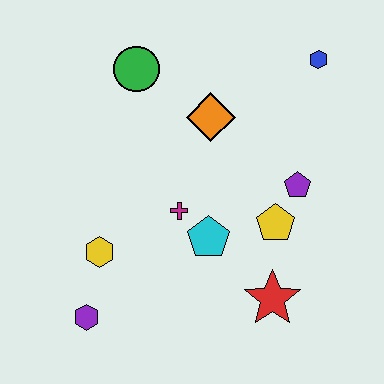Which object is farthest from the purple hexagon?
The blue hexagon is farthest from the purple hexagon.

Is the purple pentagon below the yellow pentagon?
No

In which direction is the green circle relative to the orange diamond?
The green circle is to the left of the orange diamond.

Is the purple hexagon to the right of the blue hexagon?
No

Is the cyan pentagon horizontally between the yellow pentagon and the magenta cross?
Yes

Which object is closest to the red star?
The yellow pentagon is closest to the red star.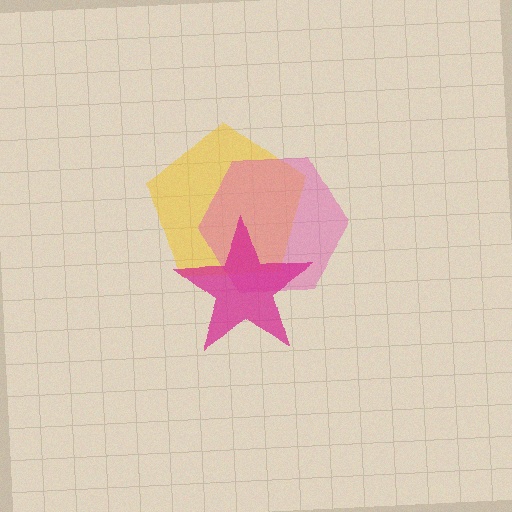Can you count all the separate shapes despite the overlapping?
Yes, there are 3 separate shapes.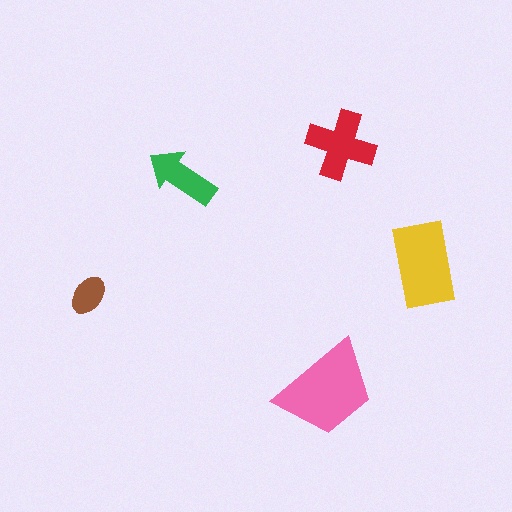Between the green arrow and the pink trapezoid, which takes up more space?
The pink trapezoid.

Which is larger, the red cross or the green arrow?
The red cross.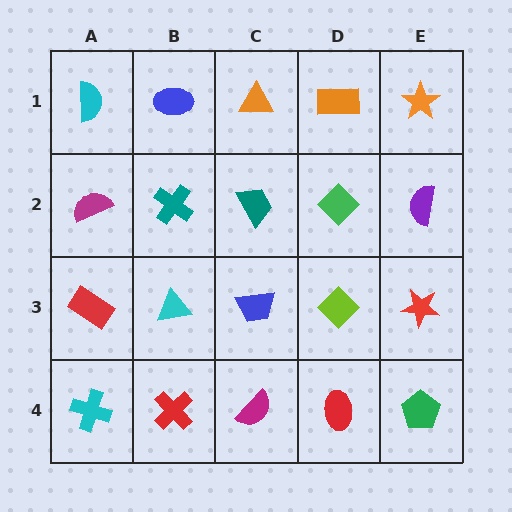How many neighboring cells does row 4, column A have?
2.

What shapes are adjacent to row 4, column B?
A cyan triangle (row 3, column B), a cyan cross (row 4, column A), a magenta semicircle (row 4, column C).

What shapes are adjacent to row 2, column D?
An orange rectangle (row 1, column D), a lime diamond (row 3, column D), a teal trapezoid (row 2, column C), a purple semicircle (row 2, column E).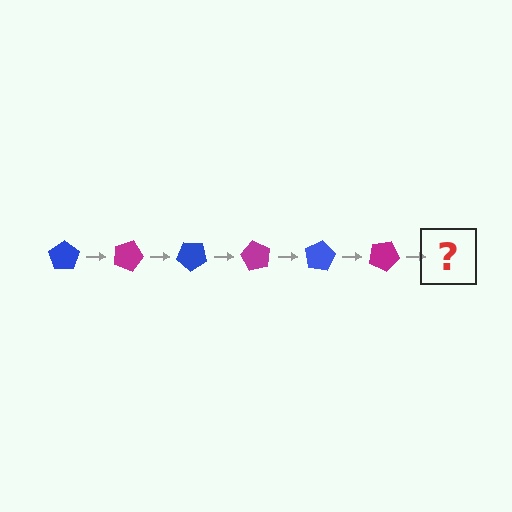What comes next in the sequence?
The next element should be a blue pentagon, rotated 120 degrees from the start.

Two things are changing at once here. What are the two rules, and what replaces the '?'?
The two rules are that it rotates 20 degrees each step and the color cycles through blue and magenta. The '?' should be a blue pentagon, rotated 120 degrees from the start.